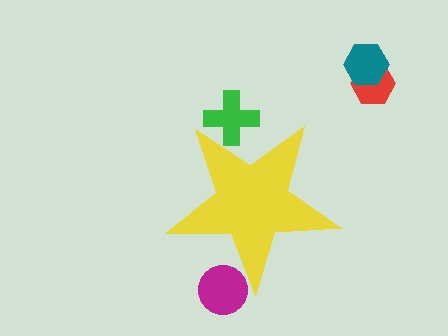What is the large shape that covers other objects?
A yellow star.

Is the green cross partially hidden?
Yes, the green cross is partially hidden behind the yellow star.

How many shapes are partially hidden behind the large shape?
2 shapes are partially hidden.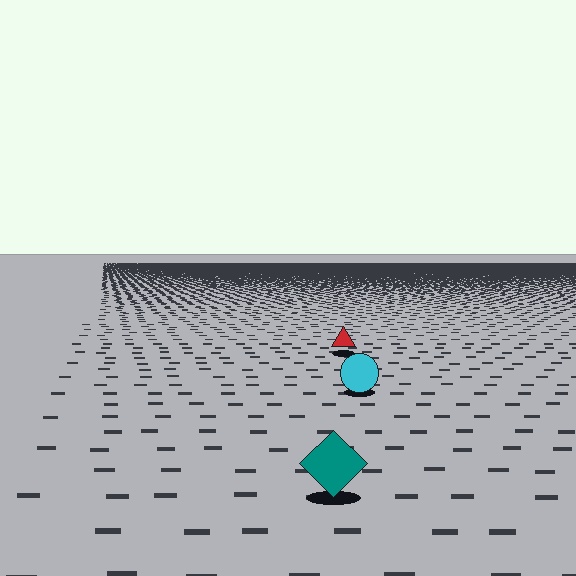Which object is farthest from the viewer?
The red triangle is farthest from the viewer. It appears smaller and the ground texture around it is denser.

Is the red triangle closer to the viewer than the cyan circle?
No. The cyan circle is closer — you can tell from the texture gradient: the ground texture is coarser near it.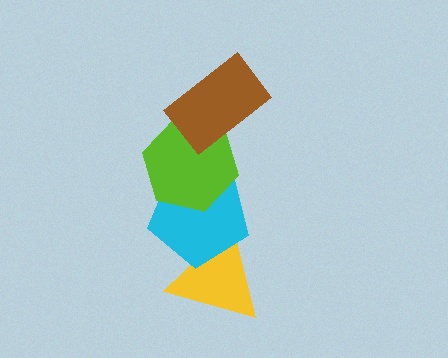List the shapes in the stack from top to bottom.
From top to bottom: the brown rectangle, the lime hexagon, the cyan pentagon, the yellow triangle.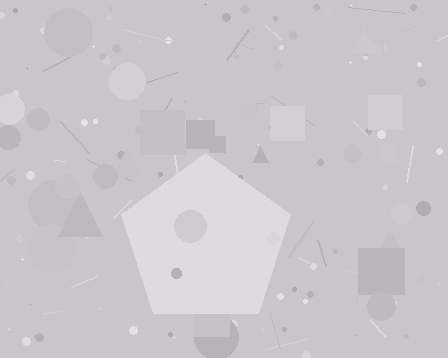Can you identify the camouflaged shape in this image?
The camouflaged shape is a pentagon.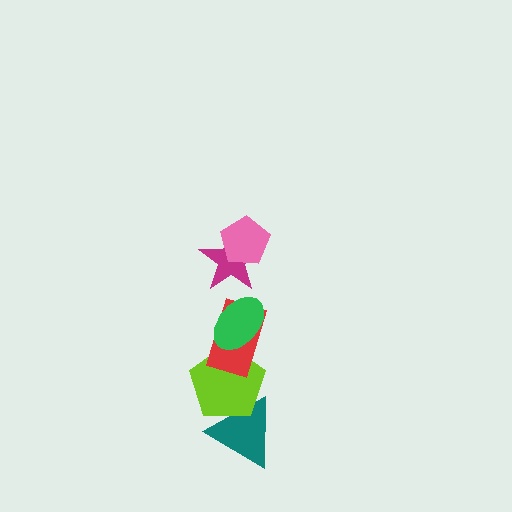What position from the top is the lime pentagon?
The lime pentagon is 5th from the top.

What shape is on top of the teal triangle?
The lime pentagon is on top of the teal triangle.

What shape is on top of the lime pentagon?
The red rectangle is on top of the lime pentagon.